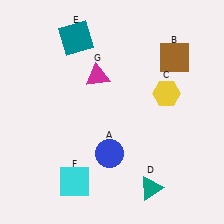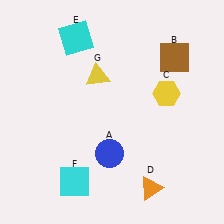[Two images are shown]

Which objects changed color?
D changed from teal to orange. E changed from teal to cyan. G changed from magenta to yellow.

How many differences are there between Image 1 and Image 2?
There are 3 differences between the two images.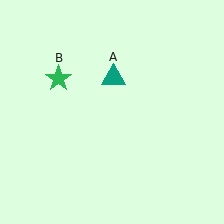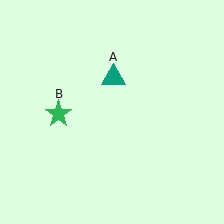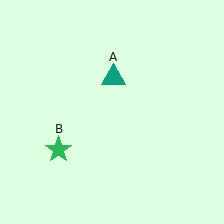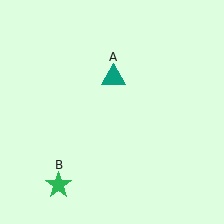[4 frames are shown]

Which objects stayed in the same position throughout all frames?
Teal triangle (object A) remained stationary.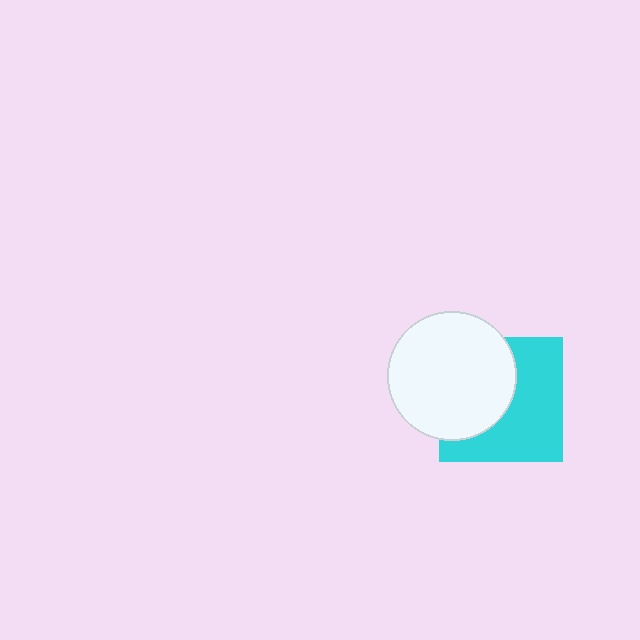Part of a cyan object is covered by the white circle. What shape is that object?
It is a square.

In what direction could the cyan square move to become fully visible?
The cyan square could move right. That would shift it out from behind the white circle entirely.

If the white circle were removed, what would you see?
You would see the complete cyan square.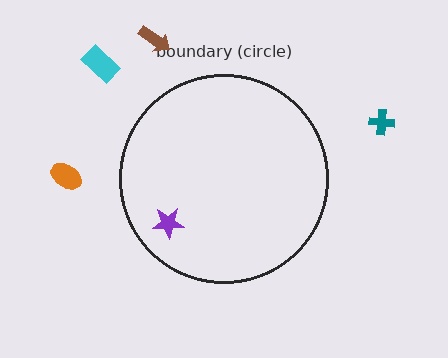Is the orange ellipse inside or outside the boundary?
Outside.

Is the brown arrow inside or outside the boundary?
Outside.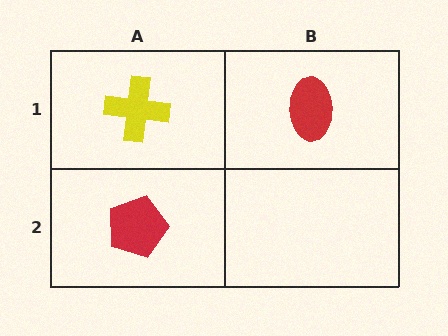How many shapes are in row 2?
1 shape.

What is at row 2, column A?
A red pentagon.